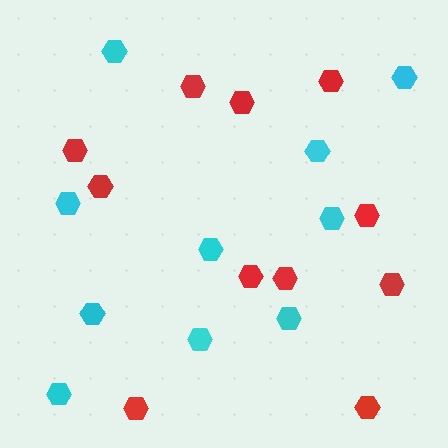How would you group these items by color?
There are 2 groups: one group of red hexagons (11) and one group of cyan hexagons (10).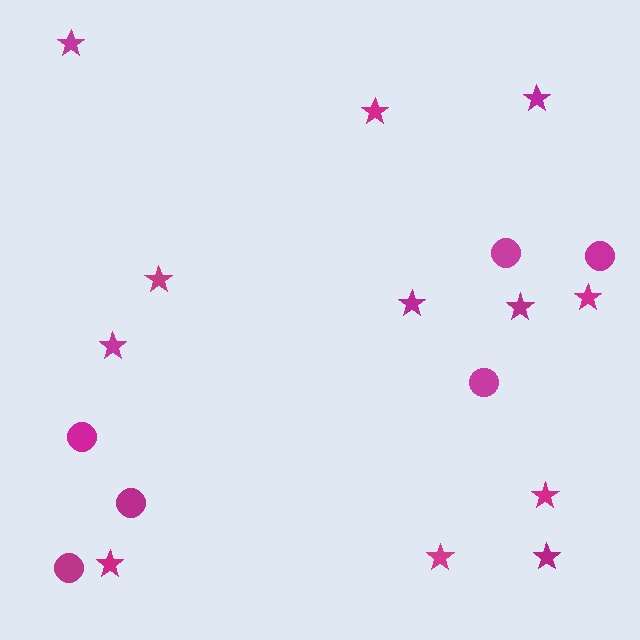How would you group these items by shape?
There are 2 groups: one group of circles (6) and one group of stars (12).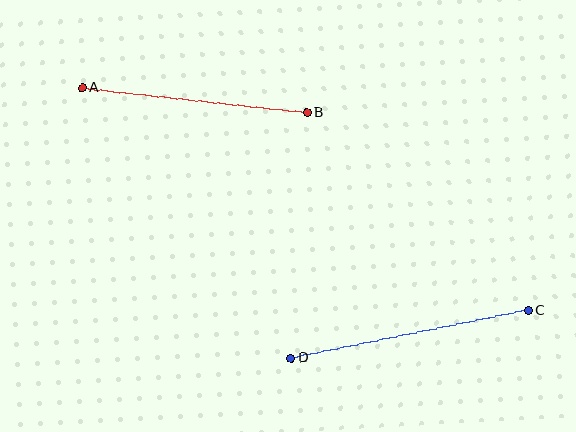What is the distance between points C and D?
The distance is approximately 242 pixels.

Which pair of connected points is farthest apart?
Points C and D are farthest apart.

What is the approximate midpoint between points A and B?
The midpoint is at approximately (195, 100) pixels.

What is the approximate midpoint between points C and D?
The midpoint is at approximately (410, 335) pixels.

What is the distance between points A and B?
The distance is approximately 226 pixels.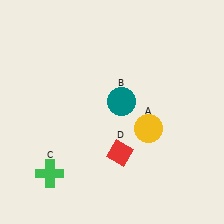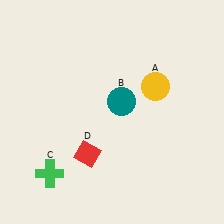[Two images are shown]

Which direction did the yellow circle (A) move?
The yellow circle (A) moved up.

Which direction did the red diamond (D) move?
The red diamond (D) moved left.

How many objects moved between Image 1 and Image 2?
2 objects moved between the two images.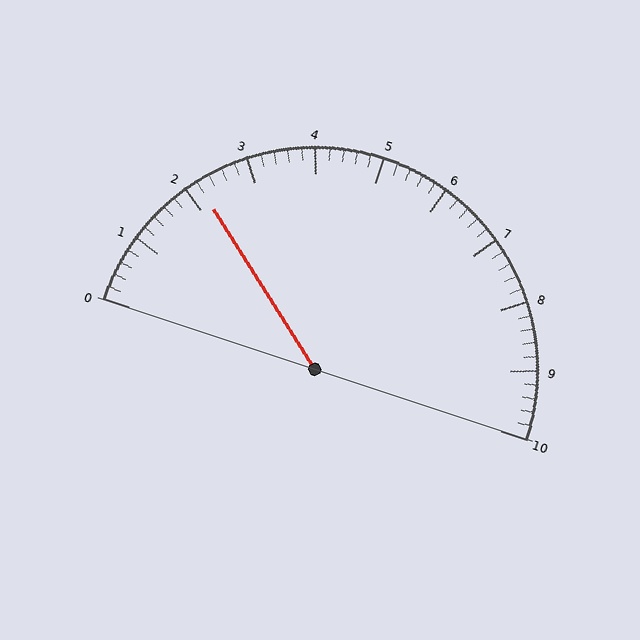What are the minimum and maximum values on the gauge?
The gauge ranges from 0 to 10.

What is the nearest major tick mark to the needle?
The nearest major tick mark is 2.